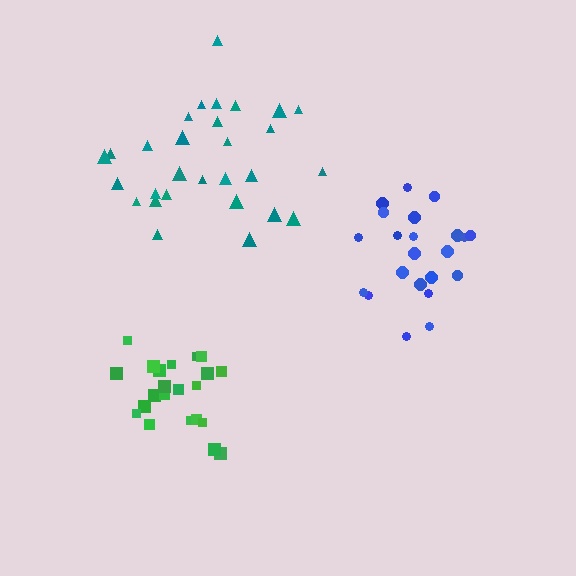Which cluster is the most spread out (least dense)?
Teal.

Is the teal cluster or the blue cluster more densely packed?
Blue.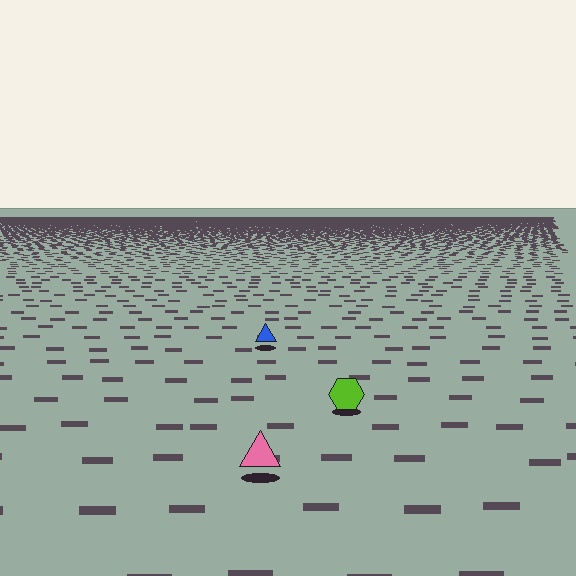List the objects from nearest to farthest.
From nearest to farthest: the pink triangle, the lime hexagon, the blue triangle.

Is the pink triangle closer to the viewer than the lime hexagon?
Yes. The pink triangle is closer — you can tell from the texture gradient: the ground texture is coarser near it.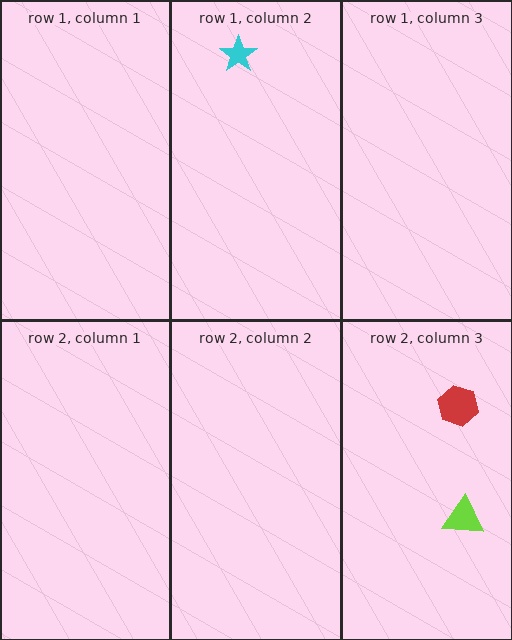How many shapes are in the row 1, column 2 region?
1.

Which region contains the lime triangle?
The row 2, column 3 region.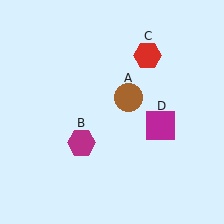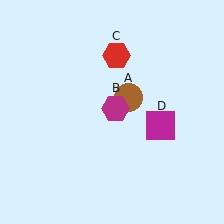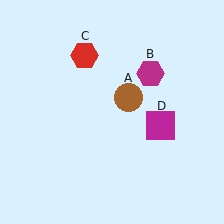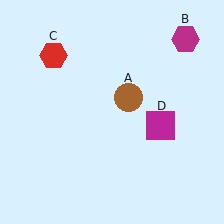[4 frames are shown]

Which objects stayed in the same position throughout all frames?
Brown circle (object A) and magenta square (object D) remained stationary.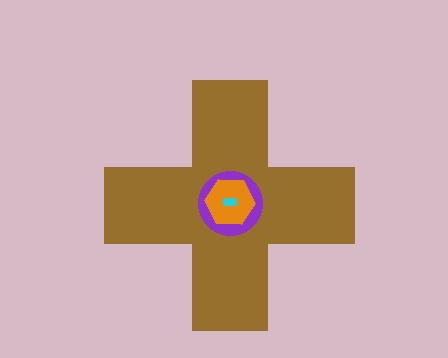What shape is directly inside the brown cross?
The purple circle.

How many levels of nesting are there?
4.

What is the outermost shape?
The brown cross.